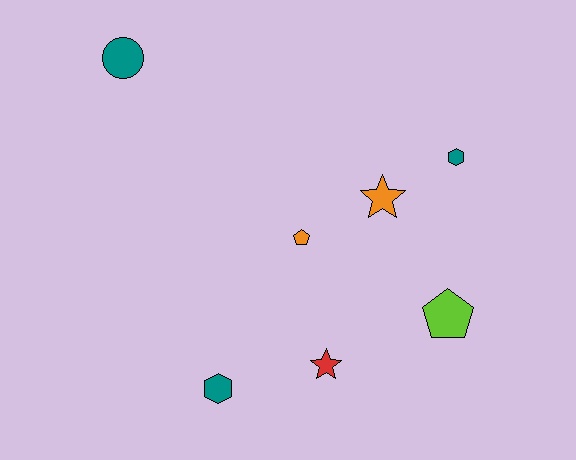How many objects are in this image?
There are 7 objects.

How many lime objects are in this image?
There is 1 lime object.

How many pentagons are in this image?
There are 2 pentagons.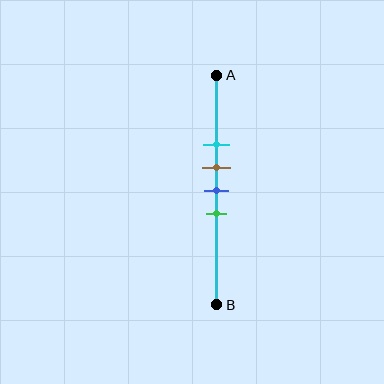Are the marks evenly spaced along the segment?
Yes, the marks are approximately evenly spaced.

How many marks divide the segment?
There are 4 marks dividing the segment.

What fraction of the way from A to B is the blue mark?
The blue mark is approximately 50% (0.5) of the way from A to B.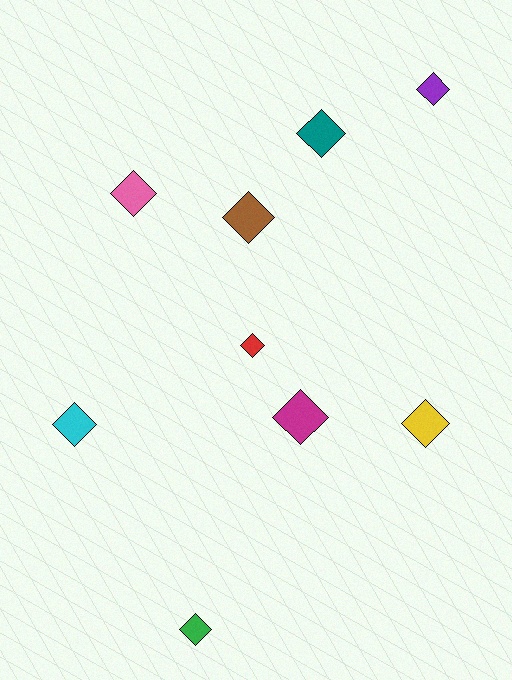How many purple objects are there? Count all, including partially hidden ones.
There is 1 purple object.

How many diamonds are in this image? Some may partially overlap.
There are 9 diamonds.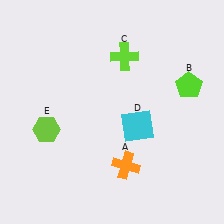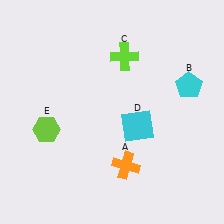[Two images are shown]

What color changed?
The pentagon (B) changed from lime in Image 1 to cyan in Image 2.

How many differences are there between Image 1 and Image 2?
There is 1 difference between the two images.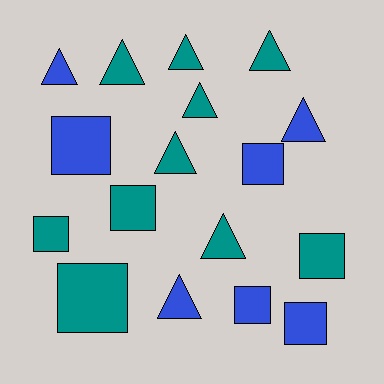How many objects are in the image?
There are 17 objects.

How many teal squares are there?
There are 4 teal squares.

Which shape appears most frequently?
Triangle, with 9 objects.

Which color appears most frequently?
Teal, with 10 objects.